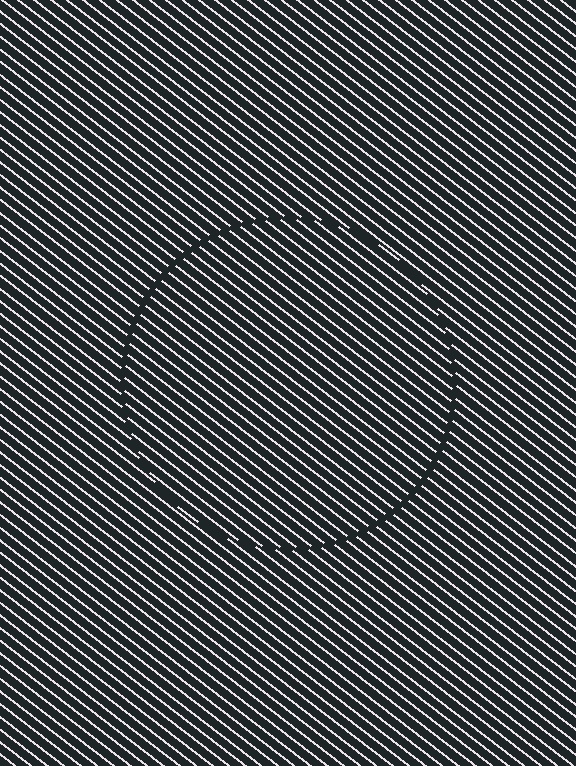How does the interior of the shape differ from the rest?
The interior of the shape contains the same grating, shifted by half a period — the contour is defined by the phase discontinuity where line-ends from the inner and outer gratings abut.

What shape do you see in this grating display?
An illusory circle. The interior of the shape contains the same grating, shifted by half a period — the contour is defined by the phase discontinuity where line-ends from the inner and outer gratings abut.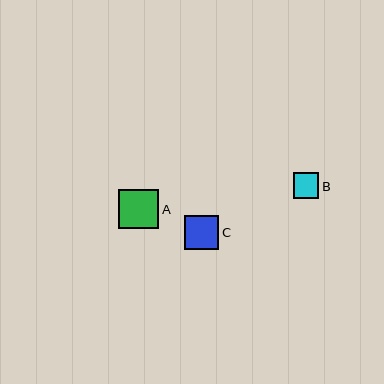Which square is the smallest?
Square B is the smallest with a size of approximately 26 pixels.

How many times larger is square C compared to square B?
Square C is approximately 1.3 times the size of square B.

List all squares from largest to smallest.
From largest to smallest: A, C, B.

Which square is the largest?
Square A is the largest with a size of approximately 40 pixels.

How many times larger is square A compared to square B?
Square A is approximately 1.5 times the size of square B.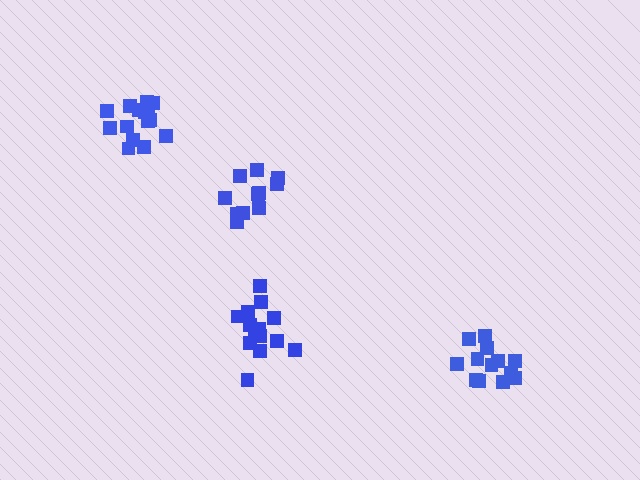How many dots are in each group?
Group 1: 11 dots, Group 2: 13 dots, Group 3: 14 dots, Group 4: 15 dots (53 total).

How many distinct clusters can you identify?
There are 4 distinct clusters.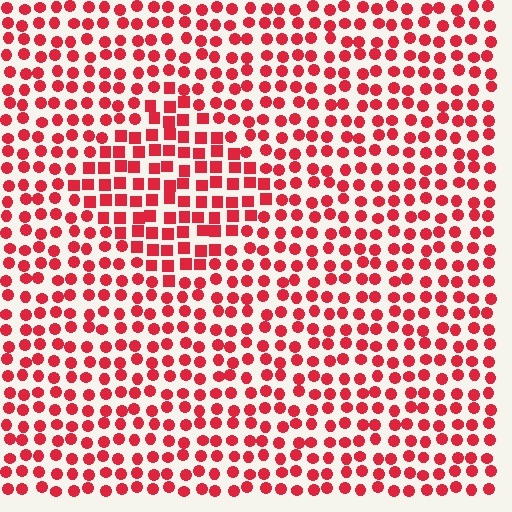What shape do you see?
I see a diamond.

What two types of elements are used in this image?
The image uses squares inside the diamond region and circles outside it.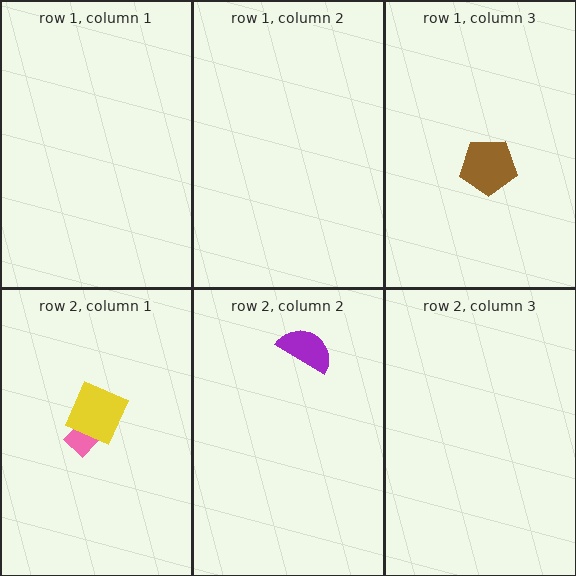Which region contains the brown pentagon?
The row 1, column 3 region.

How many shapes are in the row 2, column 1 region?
2.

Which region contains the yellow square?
The row 2, column 1 region.